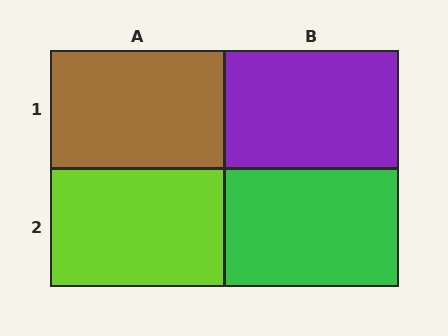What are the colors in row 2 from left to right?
Lime, green.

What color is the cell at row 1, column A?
Brown.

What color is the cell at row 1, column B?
Purple.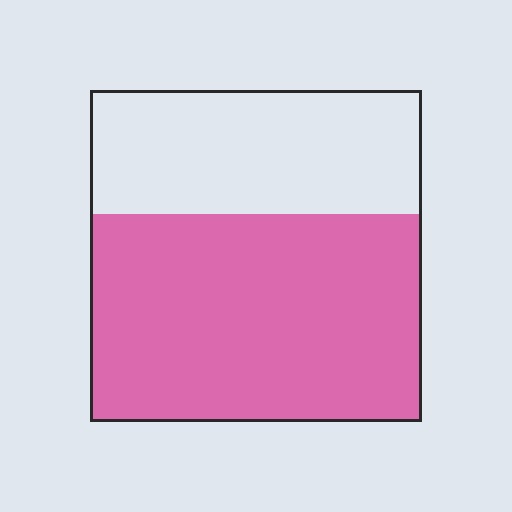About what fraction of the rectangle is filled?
About five eighths (5/8).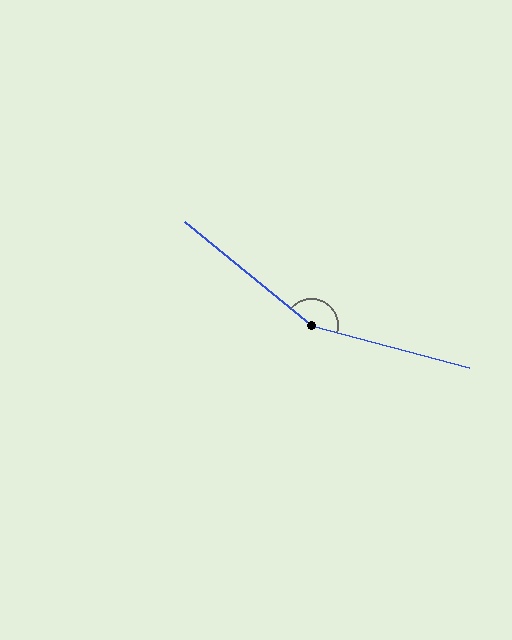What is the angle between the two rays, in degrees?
Approximately 156 degrees.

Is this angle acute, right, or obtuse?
It is obtuse.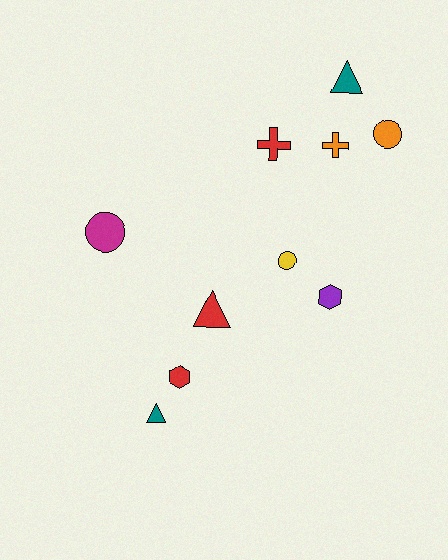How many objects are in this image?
There are 10 objects.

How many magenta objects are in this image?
There is 1 magenta object.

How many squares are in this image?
There are no squares.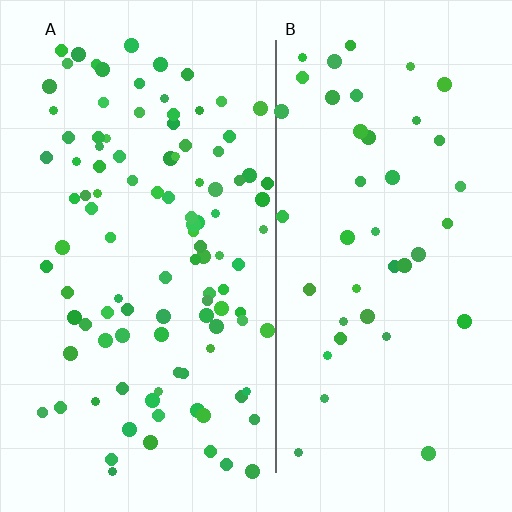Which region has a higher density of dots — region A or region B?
A (the left).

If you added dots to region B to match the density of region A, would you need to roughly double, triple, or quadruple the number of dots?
Approximately double.